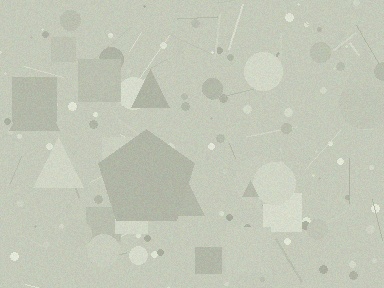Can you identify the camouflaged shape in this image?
The camouflaged shape is a pentagon.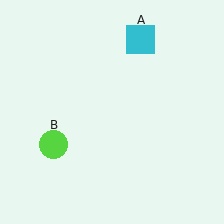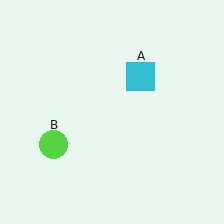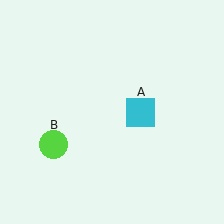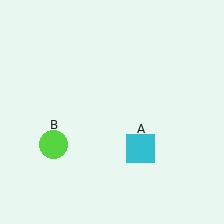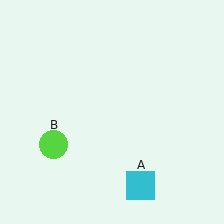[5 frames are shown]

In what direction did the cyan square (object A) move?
The cyan square (object A) moved down.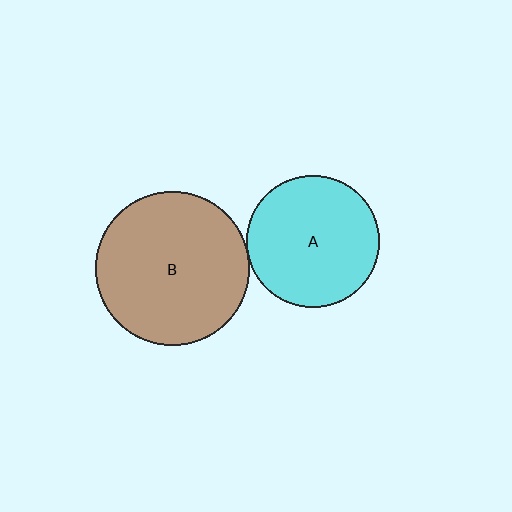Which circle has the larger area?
Circle B (brown).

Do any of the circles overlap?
No, none of the circles overlap.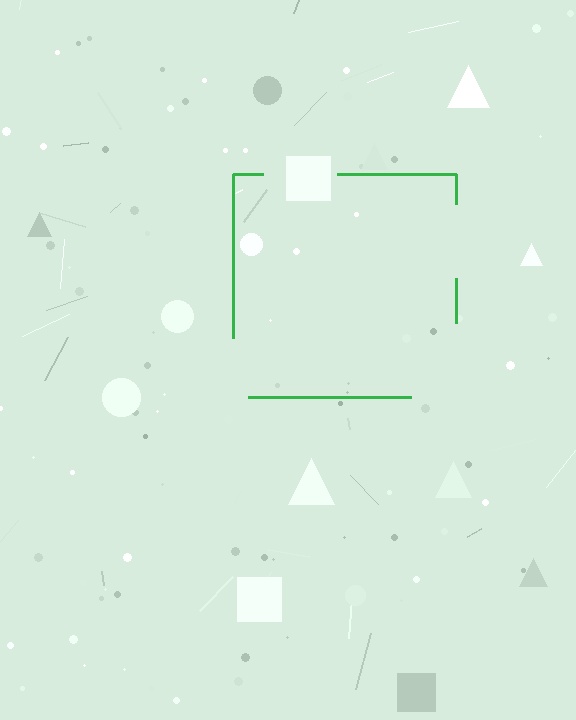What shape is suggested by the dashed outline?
The dashed outline suggests a square.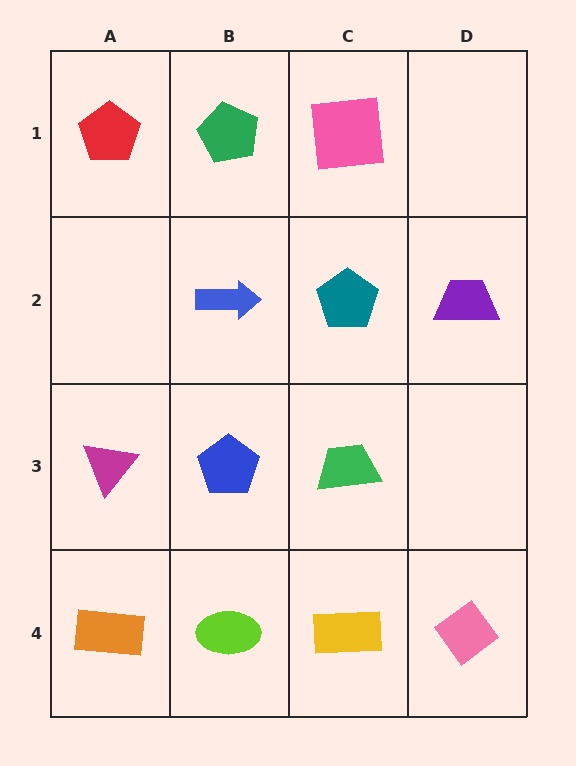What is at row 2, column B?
A blue arrow.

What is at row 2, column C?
A teal pentagon.